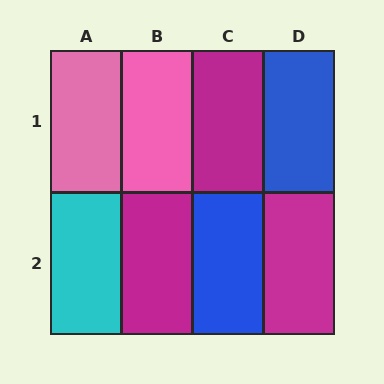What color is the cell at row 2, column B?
Magenta.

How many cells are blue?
2 cells are blue.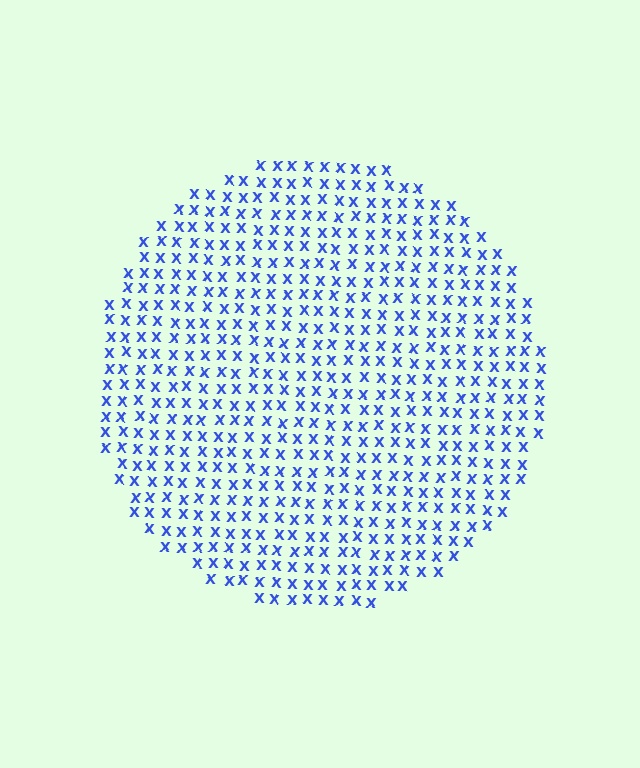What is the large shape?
The large shape is a circle.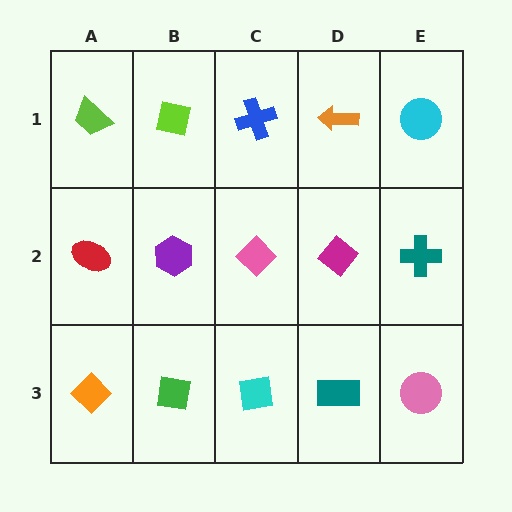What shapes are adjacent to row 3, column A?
A red ellipse (row 2, column A), a green square (row 3, column B).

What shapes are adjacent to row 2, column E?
A cyan circle (row 1, column E), a pink circle (row 3, column E), a magenta diamond (row 2, column D).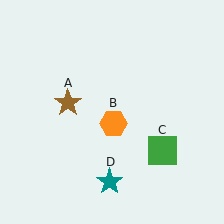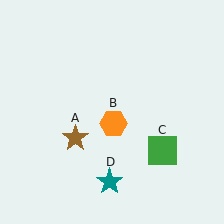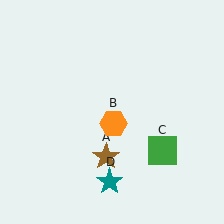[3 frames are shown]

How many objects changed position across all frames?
1 object changed position: brown star (object A).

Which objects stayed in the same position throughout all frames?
Orange hexagon (object B) and green square (object C) and teal star (object D) remained stationary.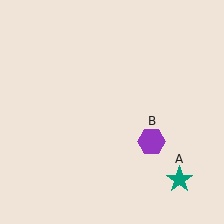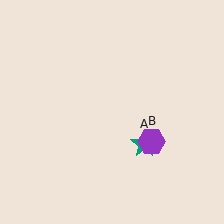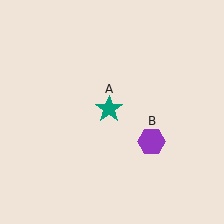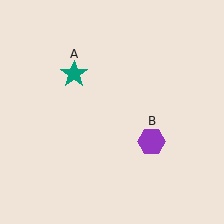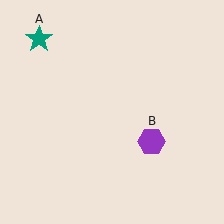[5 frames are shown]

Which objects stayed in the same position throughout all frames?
Purple hexagon (object B) remained stationary.